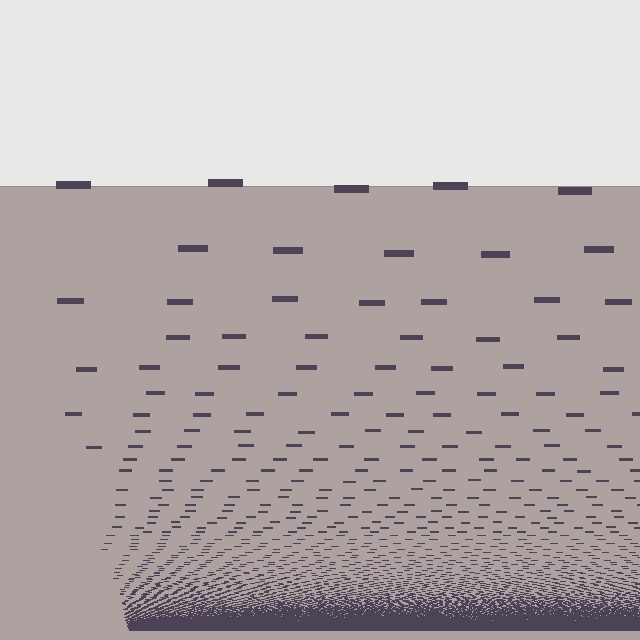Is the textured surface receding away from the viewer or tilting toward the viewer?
The surface appears to tilt toward the viewer. Texture elements get larger and sparser toward the top.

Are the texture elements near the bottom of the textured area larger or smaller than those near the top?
Smaller. The gradient is inverted — elements near the bottom are smaller and denser.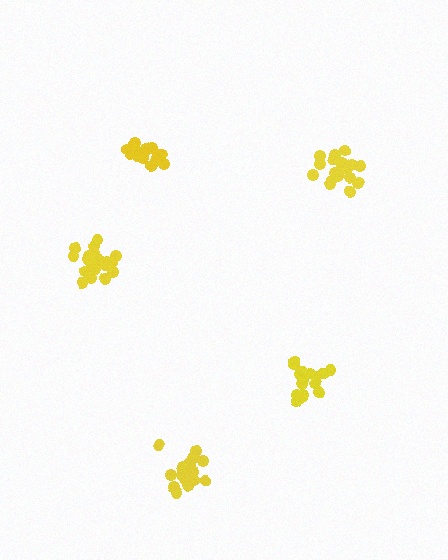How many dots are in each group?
Group 1: 20 dots, Group 2: 19 dots, Group 3: 16 dots, Group 4: 18 dots, Group 5: 15 dots (88 total).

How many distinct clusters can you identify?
There are 5 distinct clusters.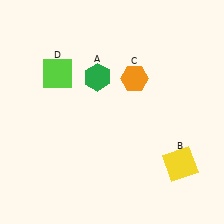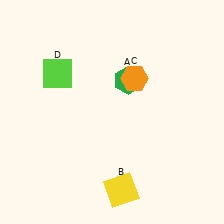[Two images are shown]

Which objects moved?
The objects that moved are: the green hexagon (A), the yellow square (B).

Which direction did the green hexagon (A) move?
The green hexagon (A) moved right.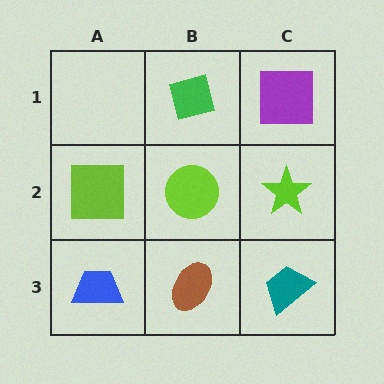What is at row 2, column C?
A lime star.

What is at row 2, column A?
A lime square.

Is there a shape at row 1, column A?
No, that cell is empty.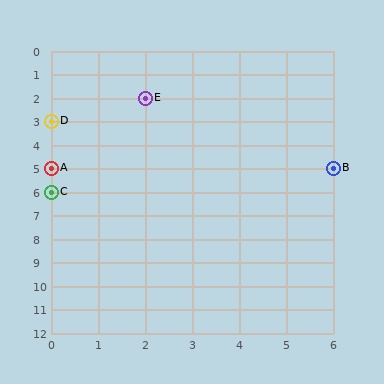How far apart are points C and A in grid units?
Points C and A are 1 row apart.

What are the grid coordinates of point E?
Point E is at grid coordinates (2, 2).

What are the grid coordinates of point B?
Point B is at grid coordinates (6, 5).